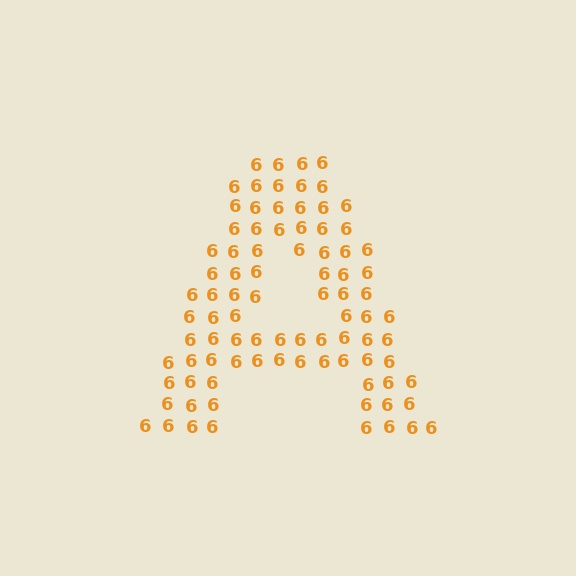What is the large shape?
The large shape is the letter A.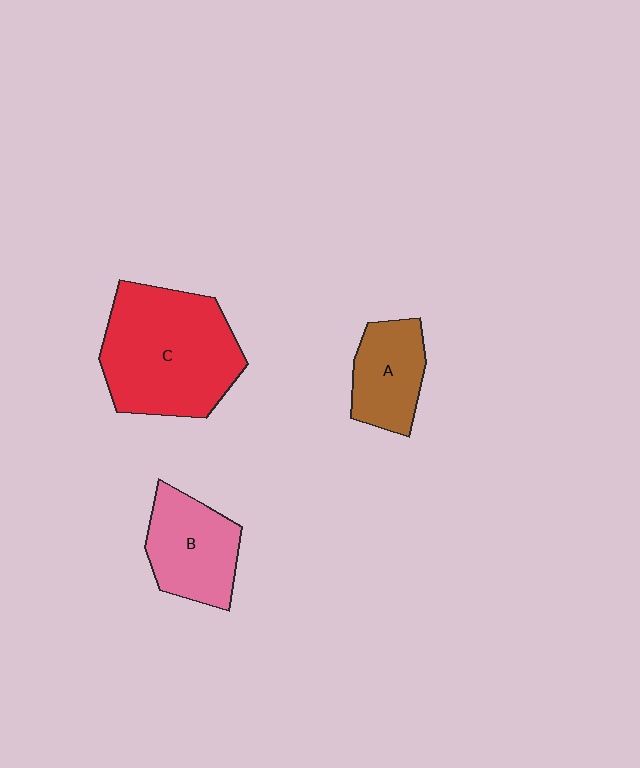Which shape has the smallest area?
Shape A (brown).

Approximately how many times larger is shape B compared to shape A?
Approximately 1.2 times.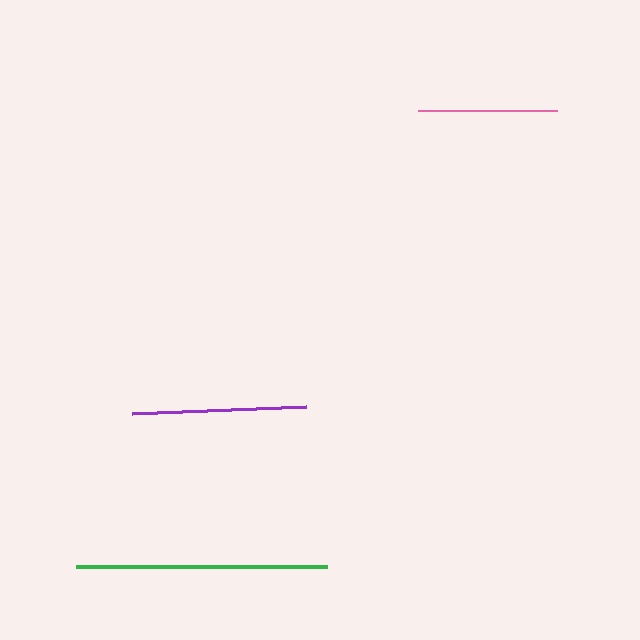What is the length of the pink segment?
The pink segment is approximately 139 pixels long.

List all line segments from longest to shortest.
From longest to shortest: green, purple, pink.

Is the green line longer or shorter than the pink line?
The green line is longer than the pink line.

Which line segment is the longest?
The green line is the longest at approximately 250 pixels.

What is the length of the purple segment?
The purple segment is approximately 174 pixels long.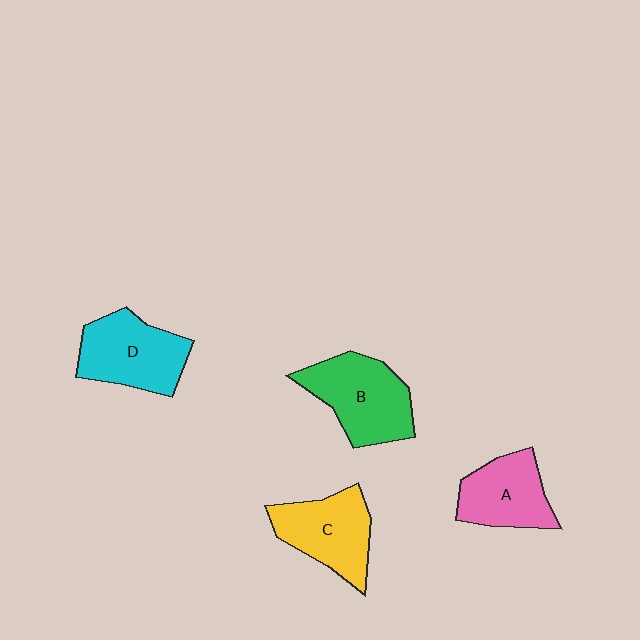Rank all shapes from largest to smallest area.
From largest to smallest: B (green), D (cyan), C (yellow), A (pink).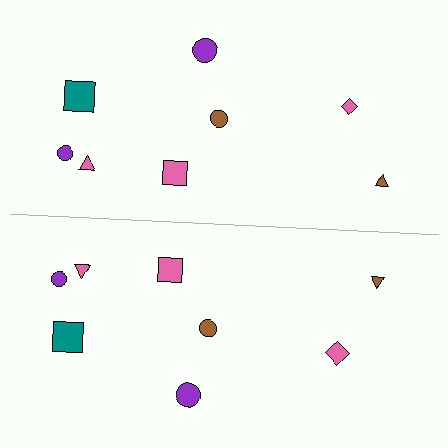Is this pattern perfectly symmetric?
No, the pattern is not perfectly symmetric. The pink diamond on the bottom side has a different size than its mirror counterpart.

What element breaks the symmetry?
The pink diamond on the bottom side has a different size than its mirror counterpart.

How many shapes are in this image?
There are 16 shapes in this image.